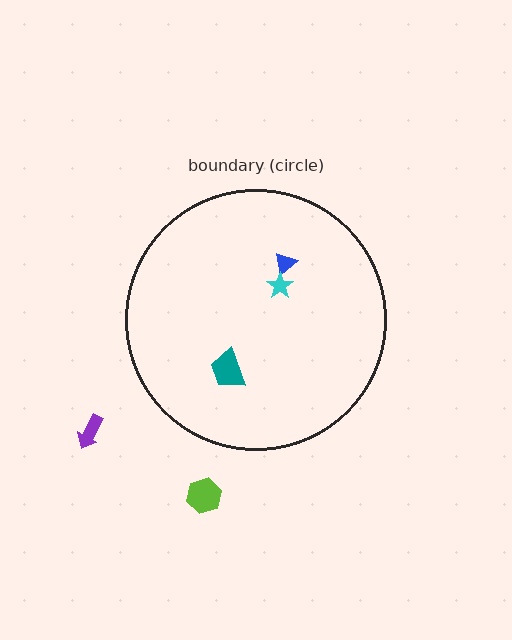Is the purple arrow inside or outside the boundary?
Outside.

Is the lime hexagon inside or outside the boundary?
Outside.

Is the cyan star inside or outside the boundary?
Inside.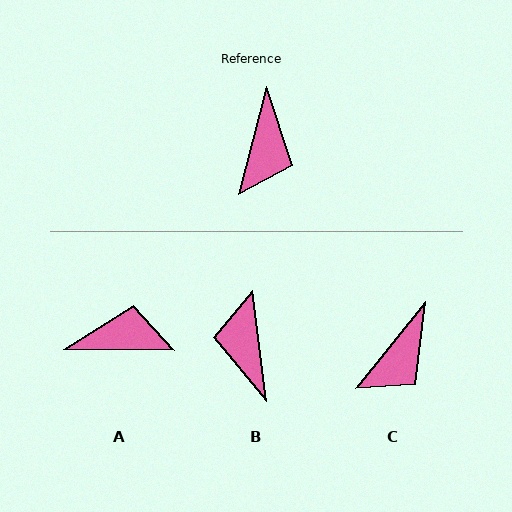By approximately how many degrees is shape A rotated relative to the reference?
Approximately 104 degrees counter-clockwise.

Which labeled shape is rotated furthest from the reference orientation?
B, about 158 degrees away.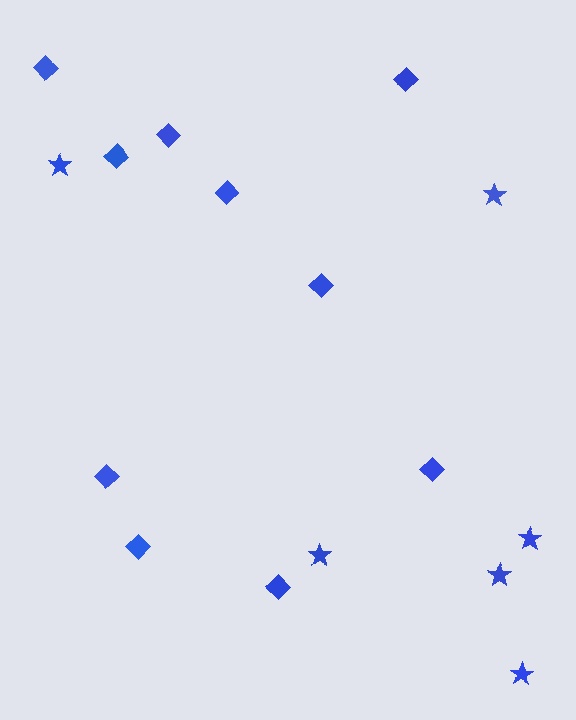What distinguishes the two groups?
There are 2 groups: one group of diamonds (10) and one group of stars (6).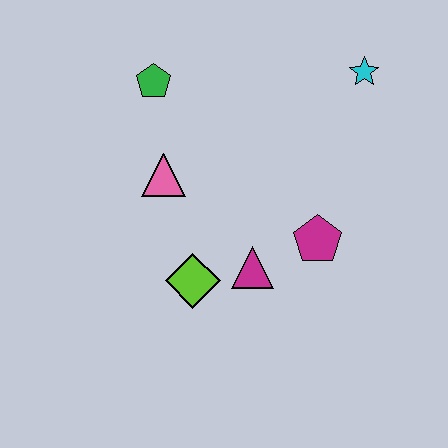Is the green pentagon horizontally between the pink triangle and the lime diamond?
No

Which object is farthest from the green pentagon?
The magenta pentagon is farthest from the green pentagon.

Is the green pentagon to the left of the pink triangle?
Yes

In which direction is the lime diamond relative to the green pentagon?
The lime diamond is below the green pentagon.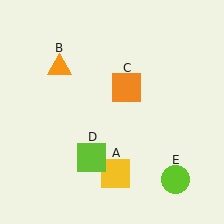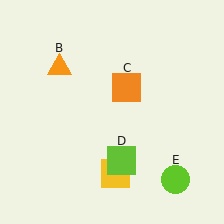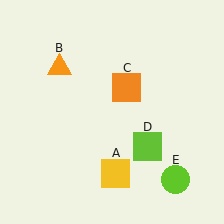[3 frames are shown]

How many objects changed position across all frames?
1 object changed position: lime square (object D).